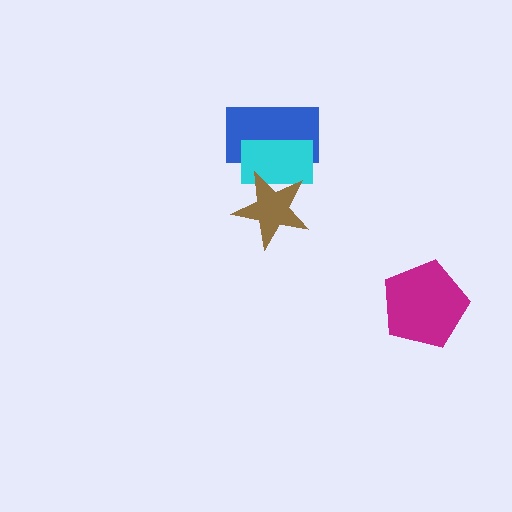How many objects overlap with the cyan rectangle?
2 objects overlap with the cyan rectangle.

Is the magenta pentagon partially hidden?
No, no other shape covers it.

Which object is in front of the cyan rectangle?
The brown star is in front of the cyan rectangle.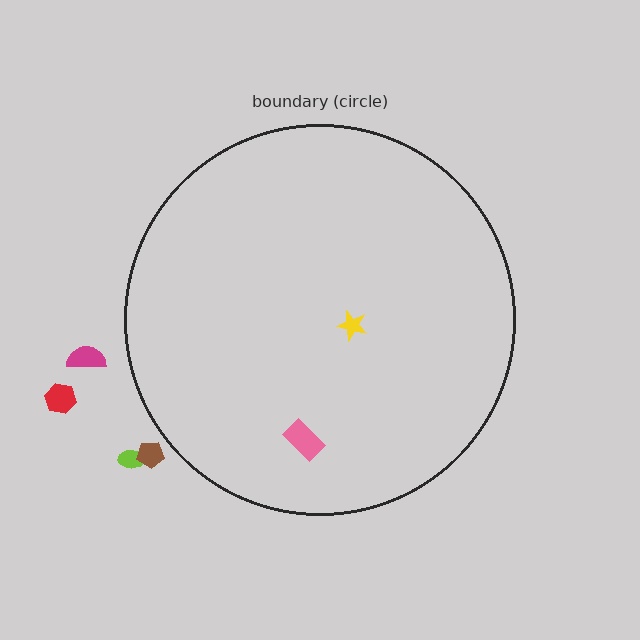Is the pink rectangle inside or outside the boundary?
Inside.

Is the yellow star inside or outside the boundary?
Inside.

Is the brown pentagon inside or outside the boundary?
Outside.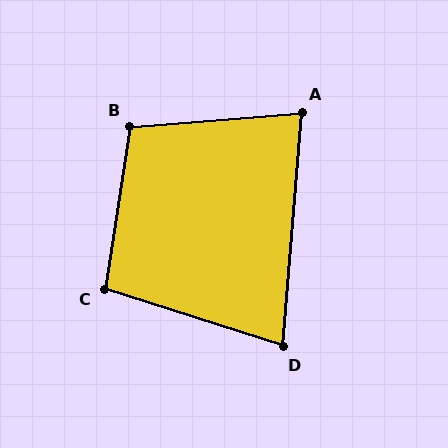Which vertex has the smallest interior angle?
D, at approximately 77 degrees.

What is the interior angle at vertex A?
Approximately 81 degrees (acute).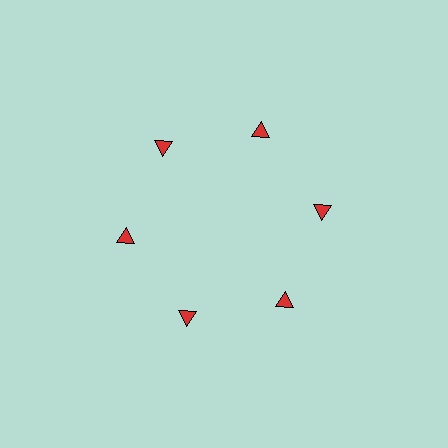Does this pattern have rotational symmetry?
Yes, this pattern has 6-fold rotational symmetry. It looks the same after rotating 60 degrees around the center.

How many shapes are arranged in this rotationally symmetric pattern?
There are 6 shapes, arranged in 6 groups of 1.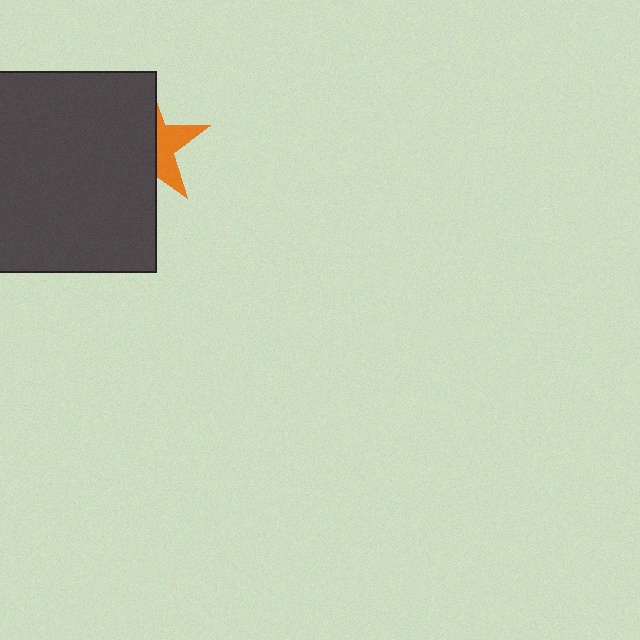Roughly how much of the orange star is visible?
A small part of it is visible (roughly 36%).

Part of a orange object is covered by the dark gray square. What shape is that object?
It is a star.